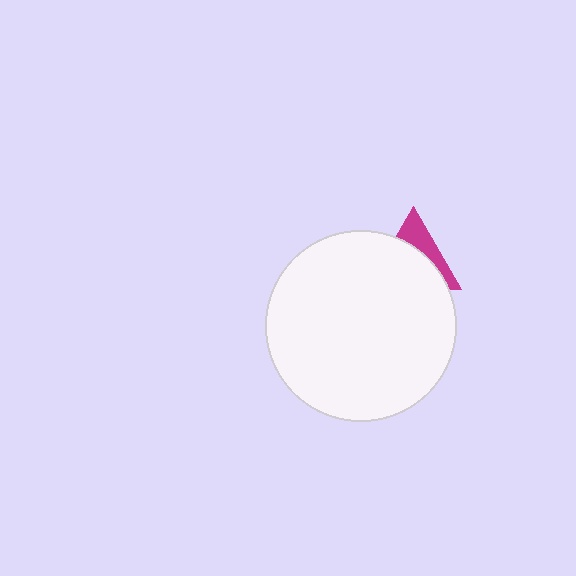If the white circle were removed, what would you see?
You would see the complete magenta triangle.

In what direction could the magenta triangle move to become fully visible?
The magenta triangle could move up. That would shift it out from behind the white circle entirely.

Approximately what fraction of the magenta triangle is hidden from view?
Roughly 65% of the magenta triangle is hidden behind the white circle.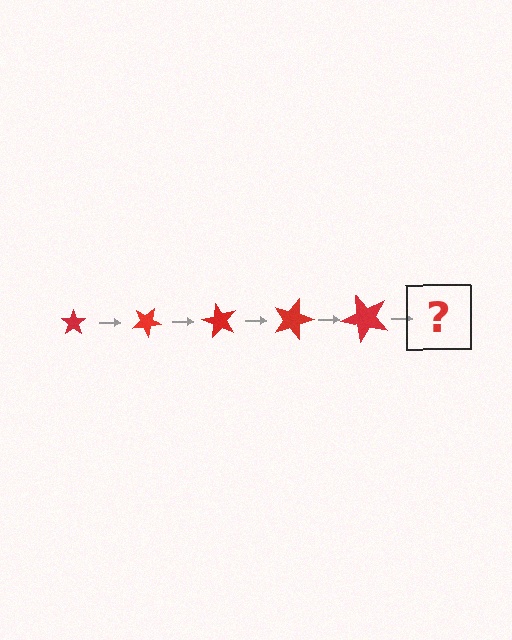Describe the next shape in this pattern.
It should be a star, larger than the previous one and rotated 150 degrees from the start.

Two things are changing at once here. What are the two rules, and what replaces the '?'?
The two rules are that the star grows larger each step and it rotates 30 degrees each step. The '?' should be a star, larger than the previous one and rotated 150 degrees from the start.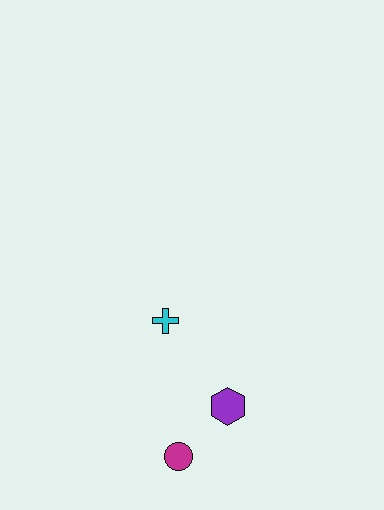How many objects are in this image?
There are 3 objects.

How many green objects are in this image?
There are no green objects.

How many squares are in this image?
There are no squares.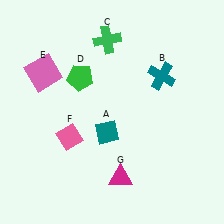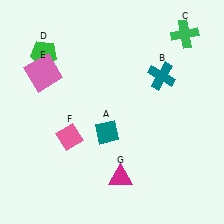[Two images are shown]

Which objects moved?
The objects that moved are: the green cross (C), the green pentagon (D).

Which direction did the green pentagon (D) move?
The green pentagon (D) moved left.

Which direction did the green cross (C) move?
The green cross (C) moved right.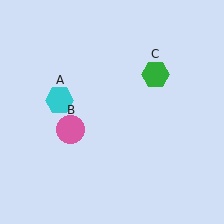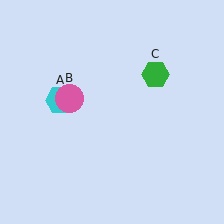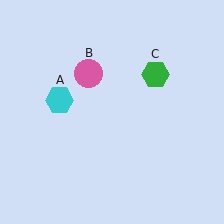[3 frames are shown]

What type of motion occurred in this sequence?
The pink circle (object B) rotated clockwise around the center of the scene.